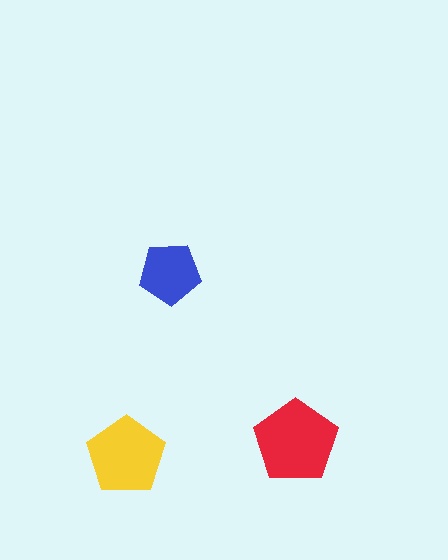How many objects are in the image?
There are 3 objects in the image.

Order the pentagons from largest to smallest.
the red one, the yellow one, the blue one.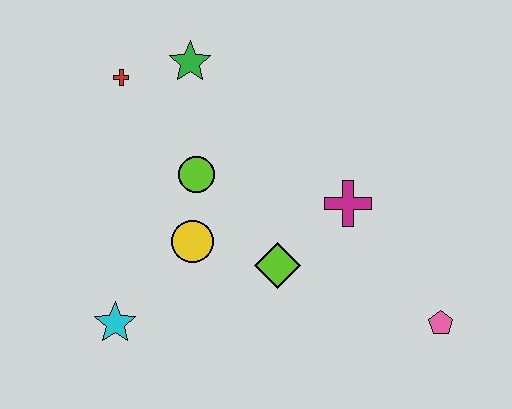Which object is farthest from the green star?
The pink pentagon is farthest from the green star.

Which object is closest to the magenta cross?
The lime diamond is closest to the magenta cross.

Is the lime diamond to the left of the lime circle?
No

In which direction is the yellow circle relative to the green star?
The yellow circle is below the green star.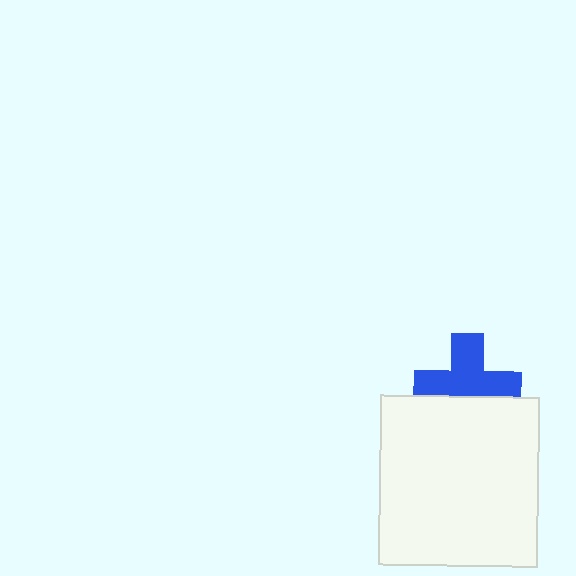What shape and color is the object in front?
The object in front is a white rectangle.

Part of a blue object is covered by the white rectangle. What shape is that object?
It is a cross.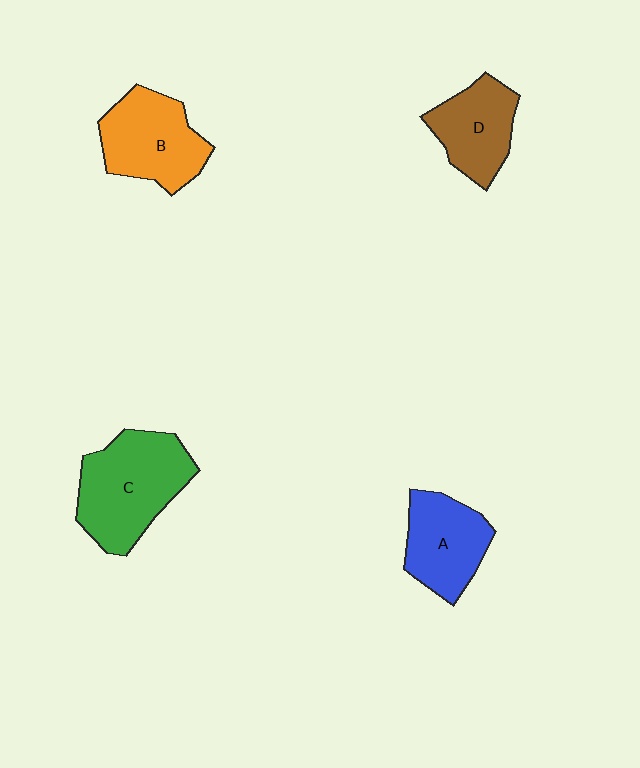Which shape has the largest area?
Shape C (green).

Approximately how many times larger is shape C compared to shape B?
Approximately 1.2 times.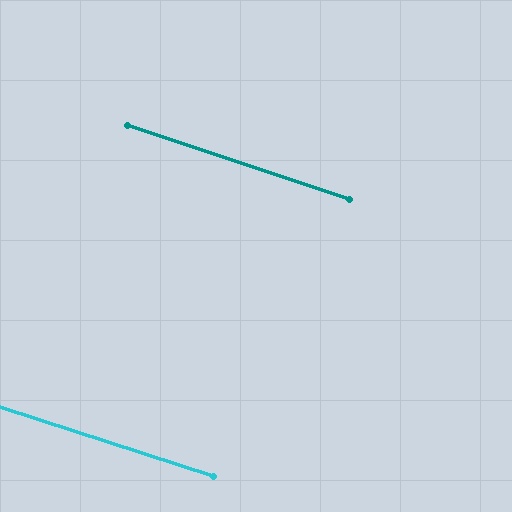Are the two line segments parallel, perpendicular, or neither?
Parallel — their directions differ by only 0.6°.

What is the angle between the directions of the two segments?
Approximately 1 degree.